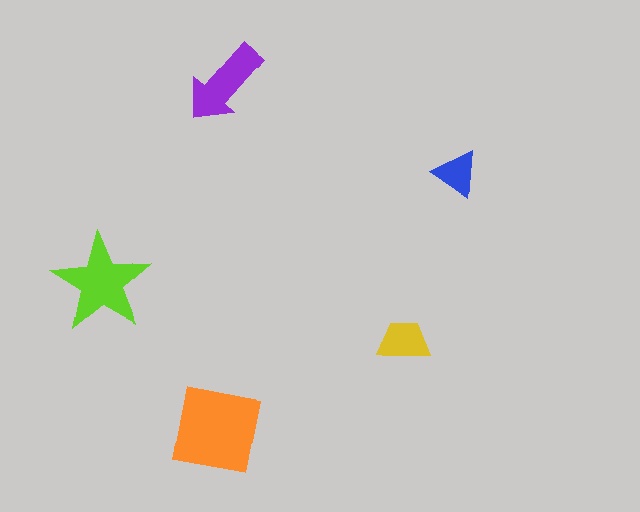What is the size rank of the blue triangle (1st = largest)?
5th.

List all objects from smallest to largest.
The blue triangle, the yellow trapezoid, the purple arrow, the lime star, the orange square.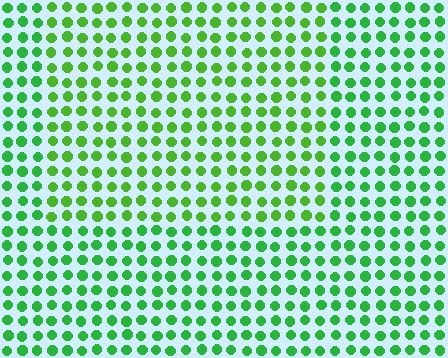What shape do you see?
I see a rectangle.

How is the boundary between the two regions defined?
The boundary is defined purely by a slight shift in hue (about 21 degrees). Spacing, size, and orientation are identical on both sides.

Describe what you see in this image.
The image is filled with small green elements in a uniform arrangement. A rectangle-shaped region is visible where the elements are tinted to a slightly different hue, forming a subtle color boundary.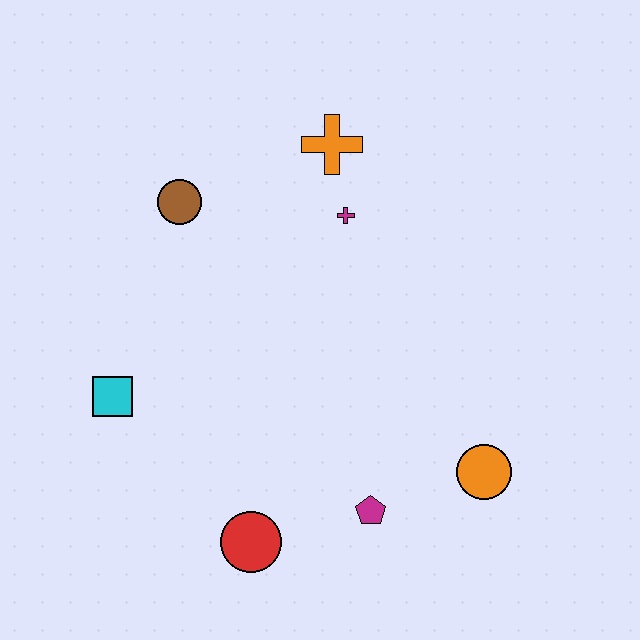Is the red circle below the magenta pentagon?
Yes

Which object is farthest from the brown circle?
The orange circle is farthest from the brown circle.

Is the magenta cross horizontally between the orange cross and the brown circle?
No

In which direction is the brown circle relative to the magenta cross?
The brown circle is to the left of the magenta cross.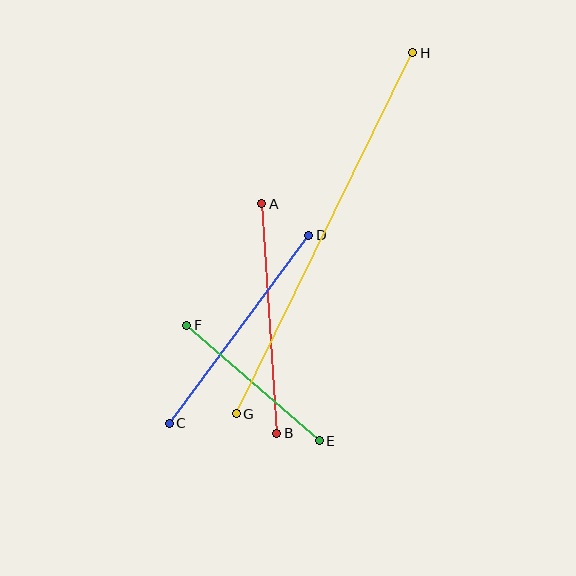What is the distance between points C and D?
The distance is approximately 234 pixels.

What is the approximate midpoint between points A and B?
The midpoint is at approximately (269, 319) pixels.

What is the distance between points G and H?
The distance is approximately 402 pixels.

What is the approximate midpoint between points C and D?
The midpoint is at approximately (239, 329) pixels.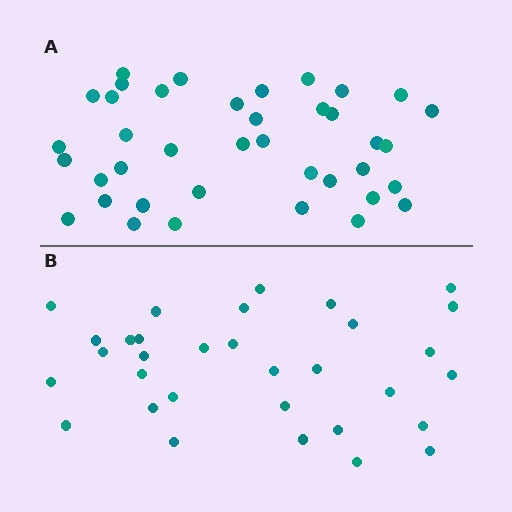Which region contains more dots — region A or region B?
Region A (the top region) has more dots.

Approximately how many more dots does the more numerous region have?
Region A has roughly 8 or so more dots than region B.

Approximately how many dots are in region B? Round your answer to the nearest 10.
About 30 dots. (The exact count is 32, which rounds to 30.)